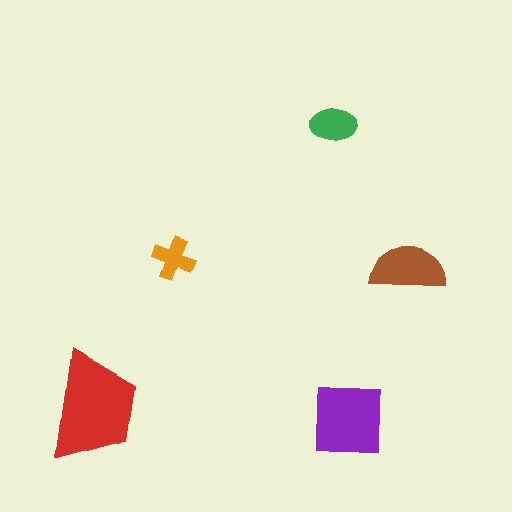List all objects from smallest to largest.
The orange cross, the green ellipse, the brown semicircle, the purple square, the red trapezoid.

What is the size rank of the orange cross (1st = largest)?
5th.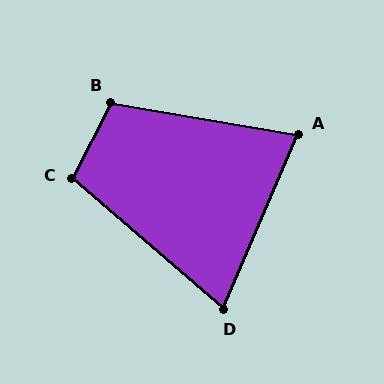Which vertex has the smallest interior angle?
D, at approximately 73 degrees.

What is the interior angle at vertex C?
Approximately 104 degrees (obtuse).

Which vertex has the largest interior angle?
B, at approximately 107 degrees.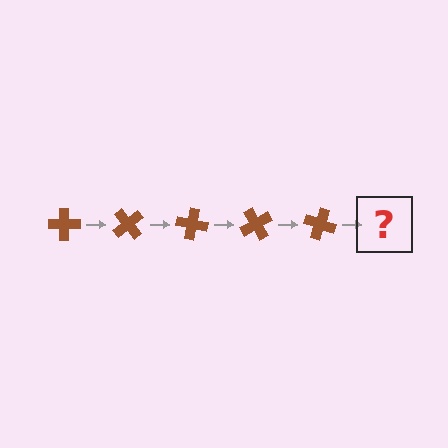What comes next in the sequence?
The next element should be a brown cross rotated 250 degrees.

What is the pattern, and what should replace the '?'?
The pattern is that the cross rotates 50 degrees each step. The '?' should be a brown cross rotated 250 degrees.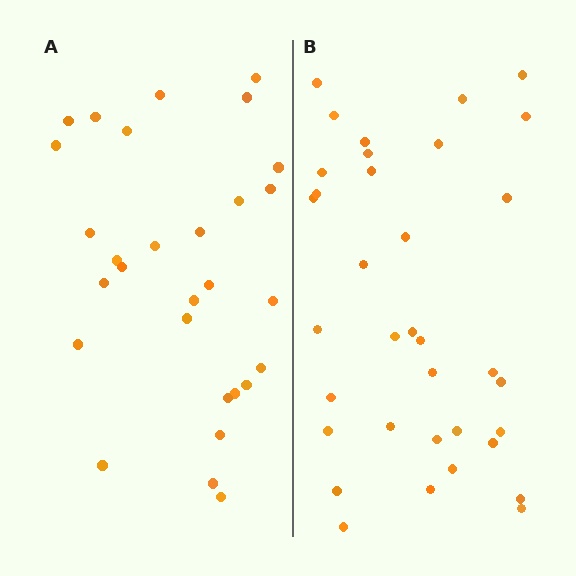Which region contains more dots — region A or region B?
Region B (the right region) has more dots.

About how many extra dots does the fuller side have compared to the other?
Region B has about 6 more dots than region A.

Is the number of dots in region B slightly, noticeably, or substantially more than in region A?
Region B has only slightly more — the two regions are fairly close. The ratio is roughly 1.2 to 1.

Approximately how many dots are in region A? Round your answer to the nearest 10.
About 30 dots. (The exact count is 29, which rounds to 30.)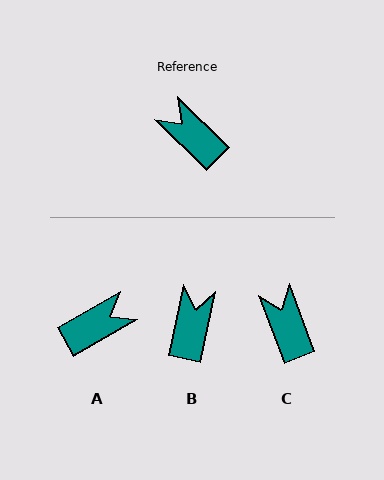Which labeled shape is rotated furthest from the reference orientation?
A, about 105 degrees away.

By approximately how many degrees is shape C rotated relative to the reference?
Approximately 25 degrees clockwise.